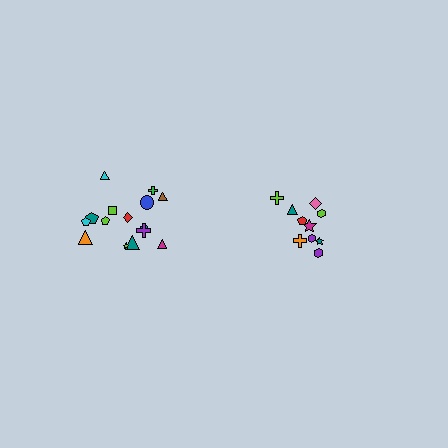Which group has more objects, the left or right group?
The left group.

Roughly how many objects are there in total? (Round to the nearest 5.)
Roughly 25 objects in total.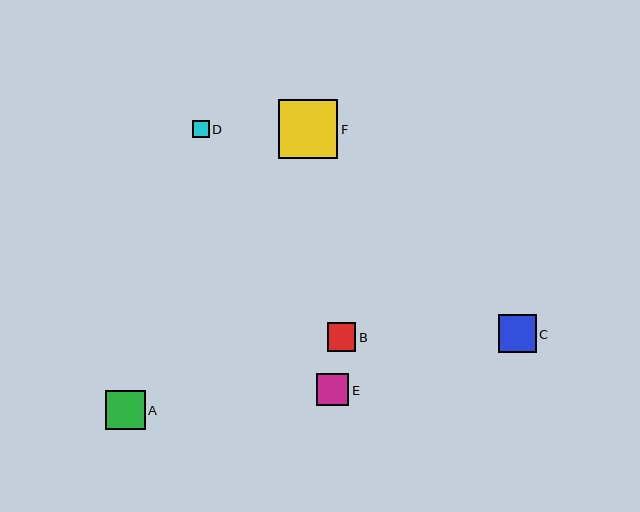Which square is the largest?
Square F is the largest with a size of approximately 59 pixels.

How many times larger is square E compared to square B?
Square E is approximately 1.1 times the size of square B.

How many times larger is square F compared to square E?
Square F is approximately 1.8 times the size of square E.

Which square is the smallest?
Square D is the smallest with a size of approximately 17 pixels.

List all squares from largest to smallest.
From largest to smallest: F, A, C, E, B, D.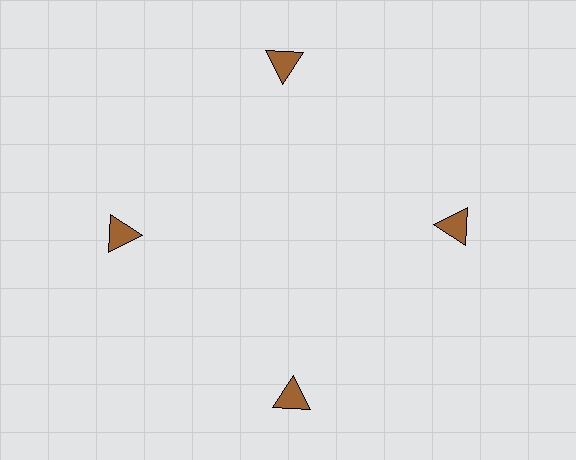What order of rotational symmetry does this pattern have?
This pattern has 4-fold rotational symmetry.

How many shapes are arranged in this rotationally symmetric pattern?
There are 4 shapes, arranged in 4 groups of 1.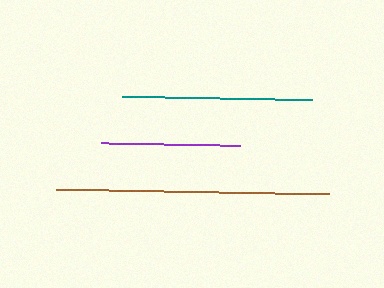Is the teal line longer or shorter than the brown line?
The brown line is longer than the teal line.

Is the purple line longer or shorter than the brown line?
The brown line is longer than the purple line.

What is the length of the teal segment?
The teal segment is approximately 191 pixels long.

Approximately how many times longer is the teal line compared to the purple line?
The teal line is approximately 1.4 times the length of the purple line.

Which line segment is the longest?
The brown line is the longest at approximately 273 pixels.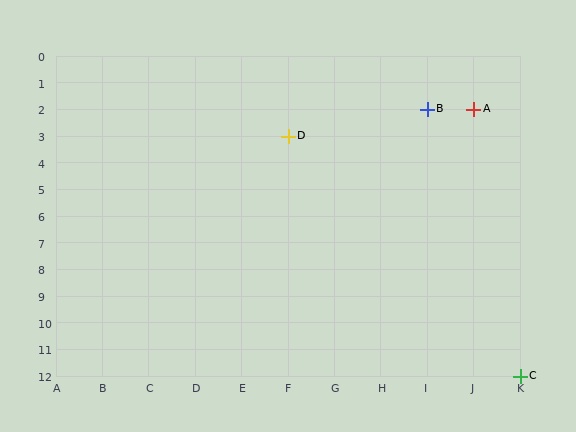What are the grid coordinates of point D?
Point D is at grid coordinates (F, 3).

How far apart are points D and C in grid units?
Points D and C are 5 columns and 9 rows apart (about 10.3 grid units diagonally).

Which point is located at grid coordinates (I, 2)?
Point B is at (I, 2).